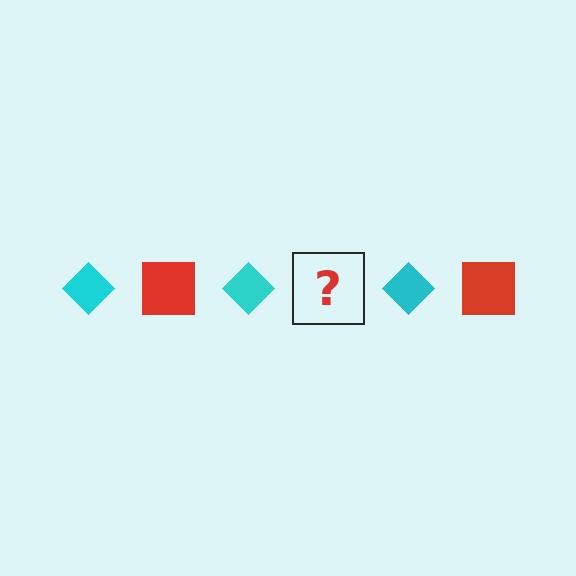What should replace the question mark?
The question mark should be replaced with a red square.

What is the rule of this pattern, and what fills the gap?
The rule is that the pattern alternates between cyan diamond and red square. The gap should be filled with a red square.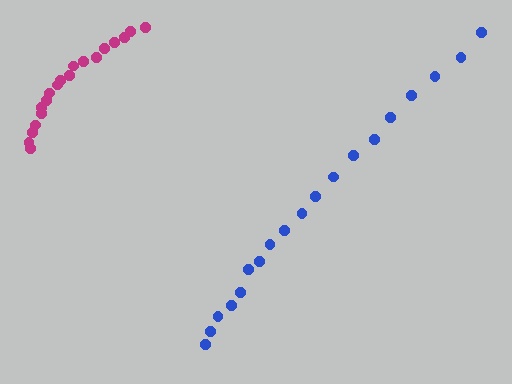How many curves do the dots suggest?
There are 2 distinct paths.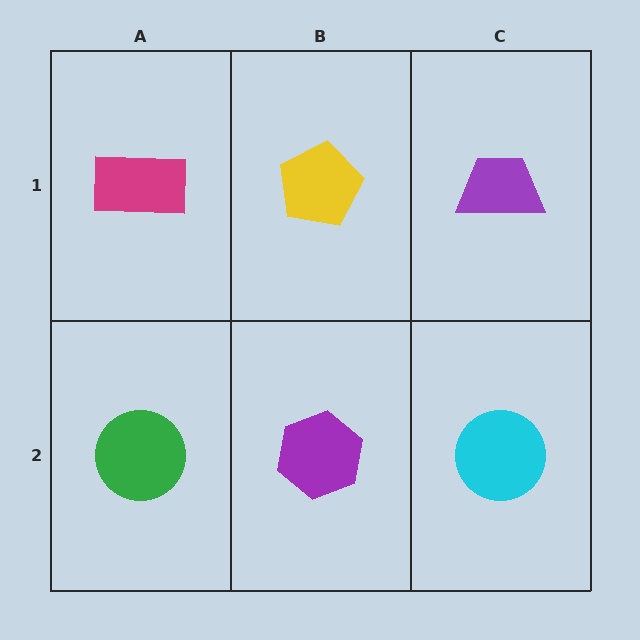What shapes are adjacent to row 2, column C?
A purple trapezoid (row 1, column C), a purple hexagon (row 2, column B).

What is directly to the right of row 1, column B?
A purple trapezoid.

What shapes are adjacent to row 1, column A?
A green circle (row 2, column A), a yellow pentagon (row 1, column B).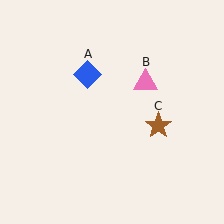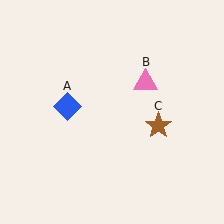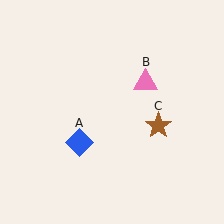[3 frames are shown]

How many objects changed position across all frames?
1 object changed position: blue diamond (object A).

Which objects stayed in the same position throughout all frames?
Pink triangle (object B) and brown star (object C) remained stationary.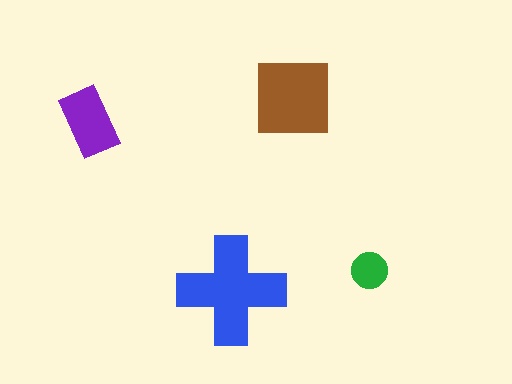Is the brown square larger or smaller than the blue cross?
Smaller.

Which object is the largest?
The blue cross.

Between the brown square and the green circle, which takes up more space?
The brown square.